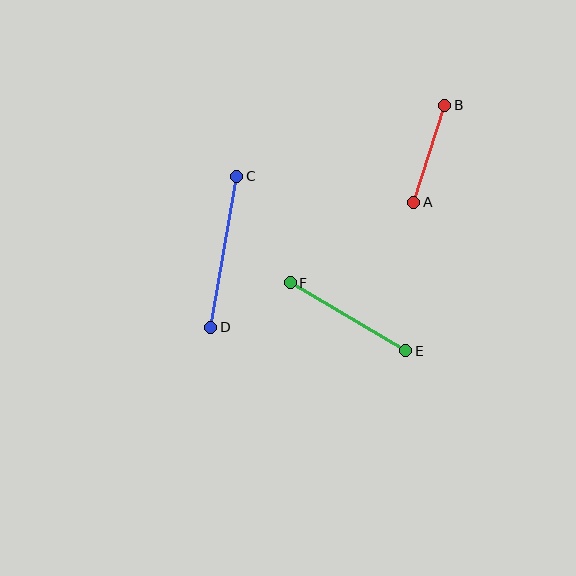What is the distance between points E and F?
The distance is approximately 134 pixels.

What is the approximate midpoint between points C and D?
The midpoint is at approximately (224, 252) pixels.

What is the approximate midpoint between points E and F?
The midpoint is at approximately (348, 317) pixels.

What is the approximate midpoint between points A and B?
The midpoint is at approximately (429, 154) pixels.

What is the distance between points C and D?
The distance is approximately 153 pixels.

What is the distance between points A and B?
The distance is approximately 102 pixels.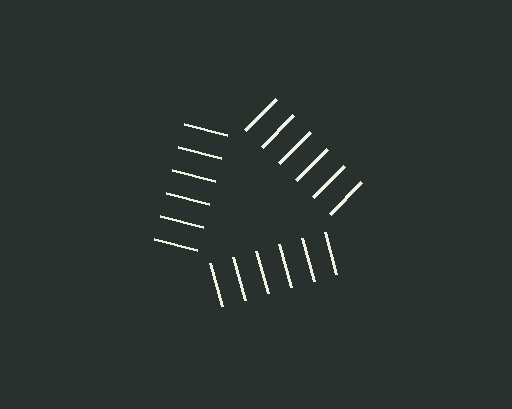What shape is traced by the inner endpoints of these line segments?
An illusory triangle — the line segments terminate on its edges but no continuous stroke is drawn.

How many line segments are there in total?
18 — 6 along each of the 3 edges.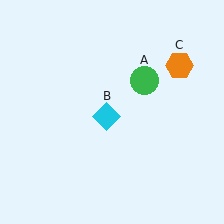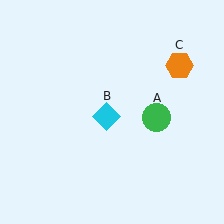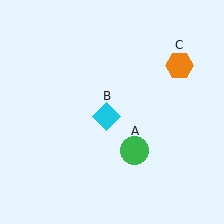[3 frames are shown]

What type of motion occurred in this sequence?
The green circle (object A) rotated clockwise around the center of the scene.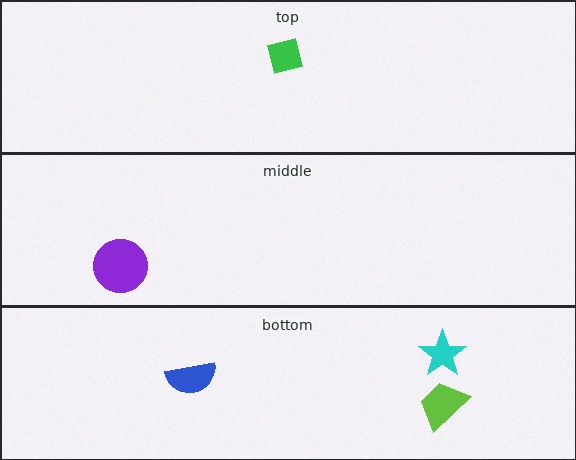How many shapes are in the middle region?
1.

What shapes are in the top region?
The green square.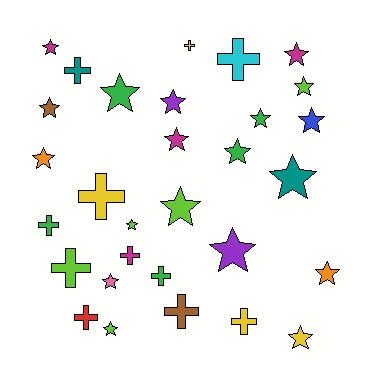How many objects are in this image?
There are 30 objects.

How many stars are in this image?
There are 19 stars.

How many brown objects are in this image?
There are 2 brown objects.